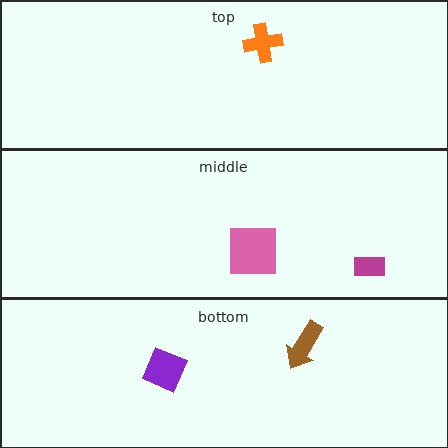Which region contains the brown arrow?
The bottom region.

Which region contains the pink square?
The middle region.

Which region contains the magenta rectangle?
The middle region.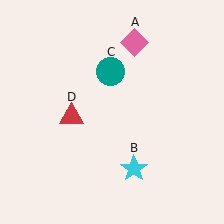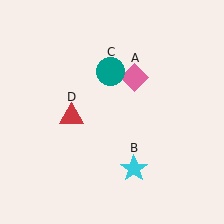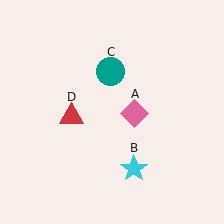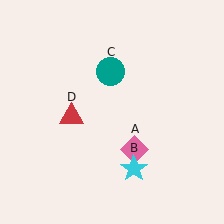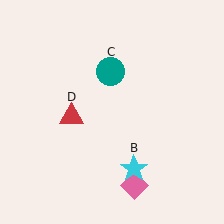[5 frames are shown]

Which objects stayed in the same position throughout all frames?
Cyan star (object B) and teal circle (object C) and red triangle (object D) remained stationary.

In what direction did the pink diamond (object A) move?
The pink diamond (object A) moved down.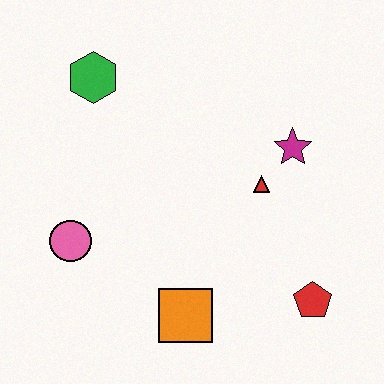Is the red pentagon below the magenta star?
Yes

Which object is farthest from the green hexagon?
The red pentagon is farthest from the green hexagon.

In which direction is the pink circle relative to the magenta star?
The pink circle is to the left of the magenta star.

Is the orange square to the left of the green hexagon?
No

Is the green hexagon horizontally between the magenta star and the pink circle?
Yes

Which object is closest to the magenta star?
The red triangle is closest to the magenta star.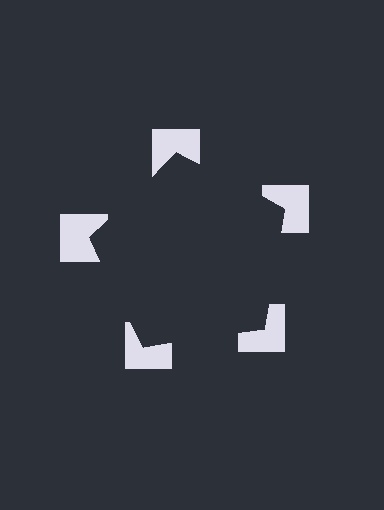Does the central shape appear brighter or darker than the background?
It typically appears slightly darker than the background, even though no actual brightness change is drawn.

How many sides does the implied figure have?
5 sides.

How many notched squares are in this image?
There are 5 — one at each vertex of the illusory pentagon.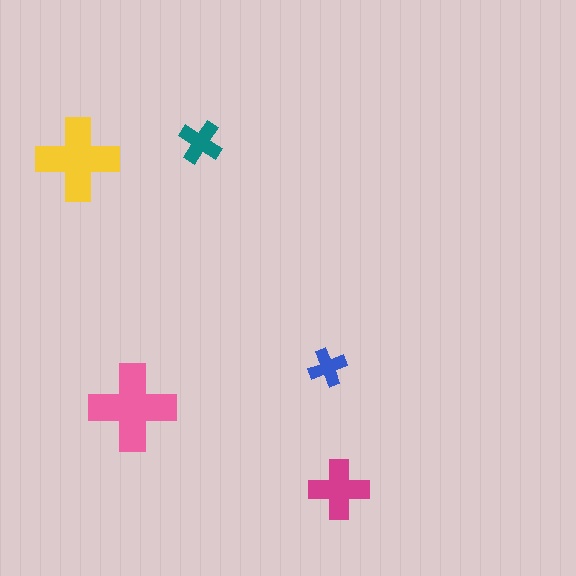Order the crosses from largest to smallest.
the pink one, the yellow one, the magenta one, the teal one, the blue one.